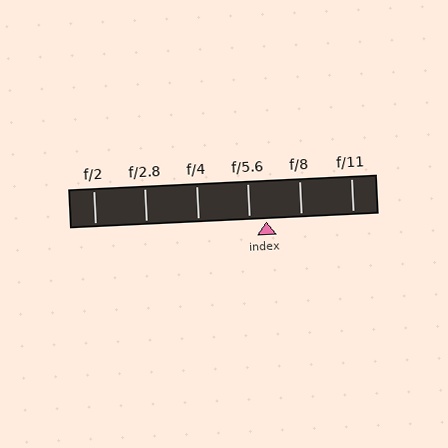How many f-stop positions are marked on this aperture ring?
There are 6 f-stop positions marked.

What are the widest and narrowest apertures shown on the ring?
The widest aperture shown is f/2 and the narrowest is f/11.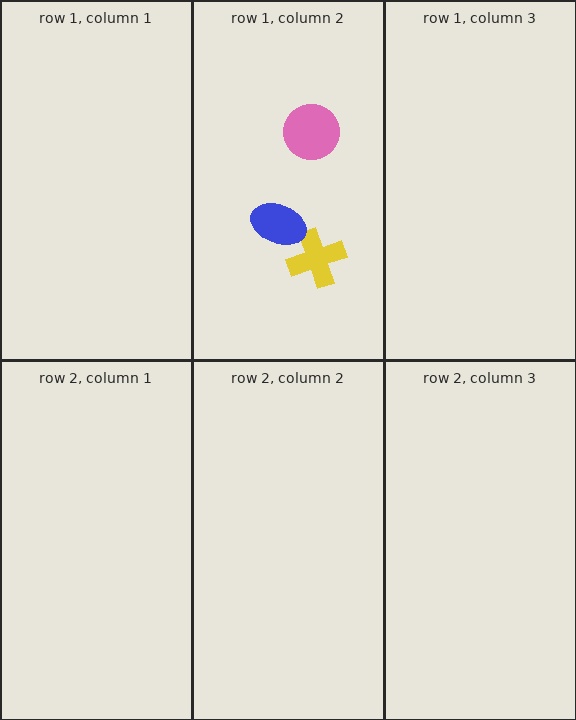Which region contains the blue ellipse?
The row 1, column 2 region.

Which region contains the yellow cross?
The row 1, column 2 region.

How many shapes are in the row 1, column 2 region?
3.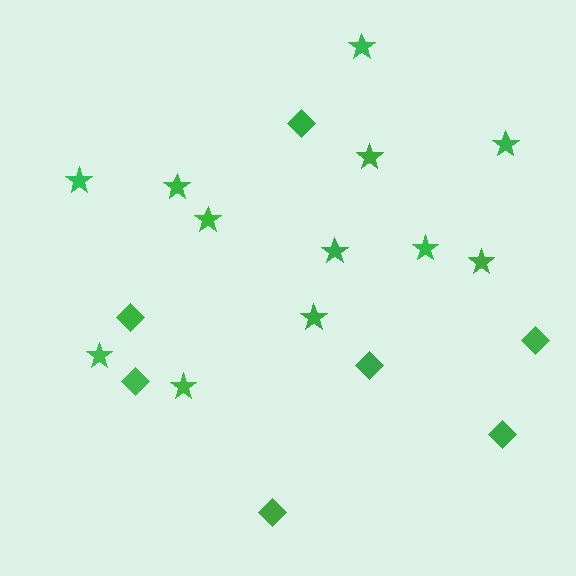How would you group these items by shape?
There are 2 groups: one group of diamonds (7) and one group of stars (12).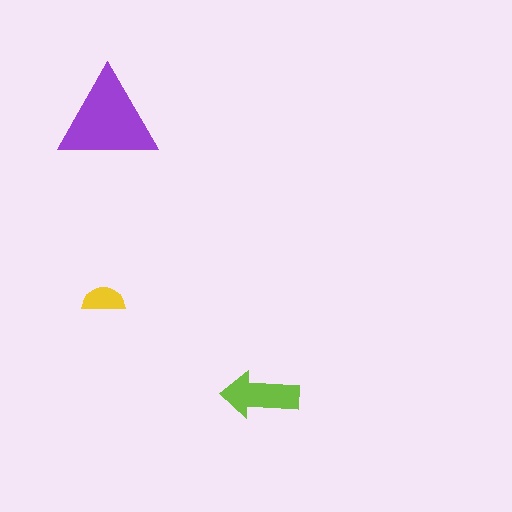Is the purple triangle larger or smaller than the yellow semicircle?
Larger.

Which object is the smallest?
The yellow semicircle.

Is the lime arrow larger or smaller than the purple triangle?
Smaller.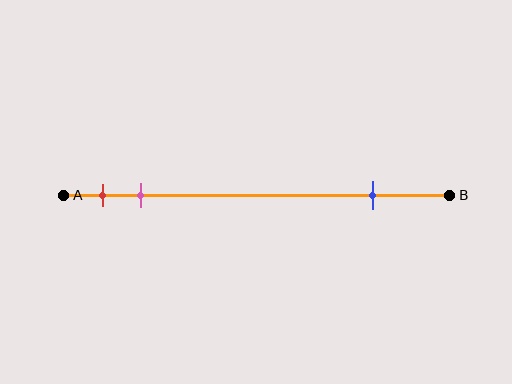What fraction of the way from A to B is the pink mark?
The pink mark is approximately 20% (0.2) of the way from A to B.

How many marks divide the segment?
There are 3 marks dividing the segment.